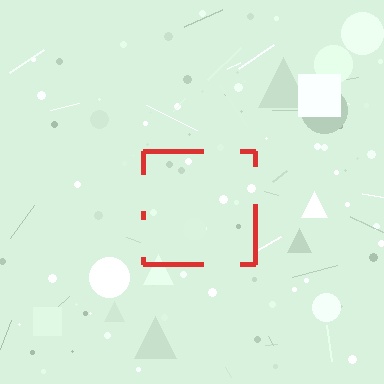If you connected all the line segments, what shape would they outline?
They would outline a square.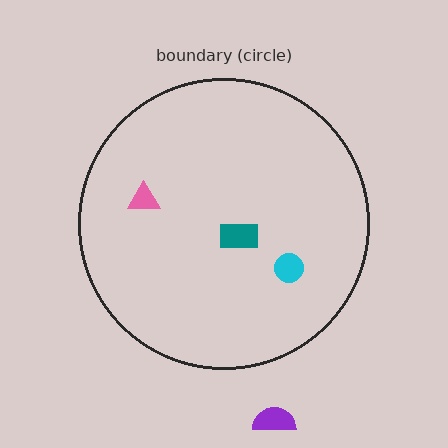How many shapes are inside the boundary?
3 inside, 1 outside.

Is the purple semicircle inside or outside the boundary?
Outside.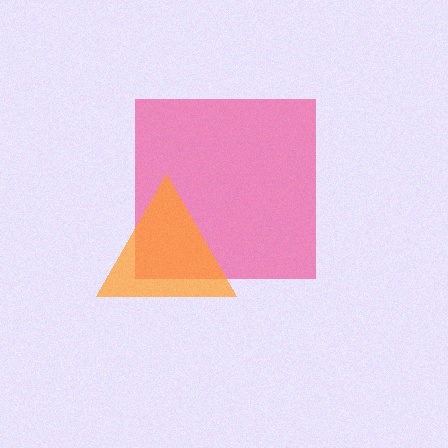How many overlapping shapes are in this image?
There are 2 overlapping shapes in the image.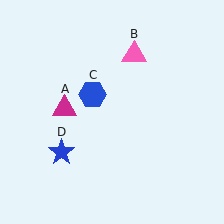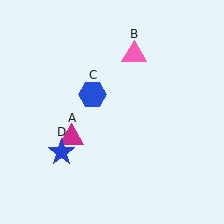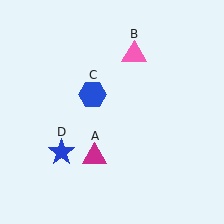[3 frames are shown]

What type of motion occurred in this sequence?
The magenta triangle (object A) rotated counterclockwise around the center of the scene.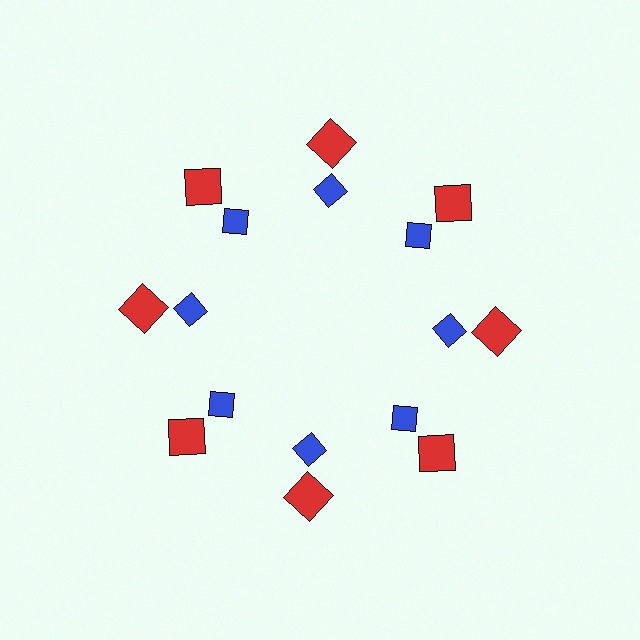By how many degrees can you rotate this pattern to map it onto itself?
The pattern maps onto itself every 45 degrees of rotation.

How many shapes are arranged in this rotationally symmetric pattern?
There are 16 shapes, arranged in 8 groups of 2.